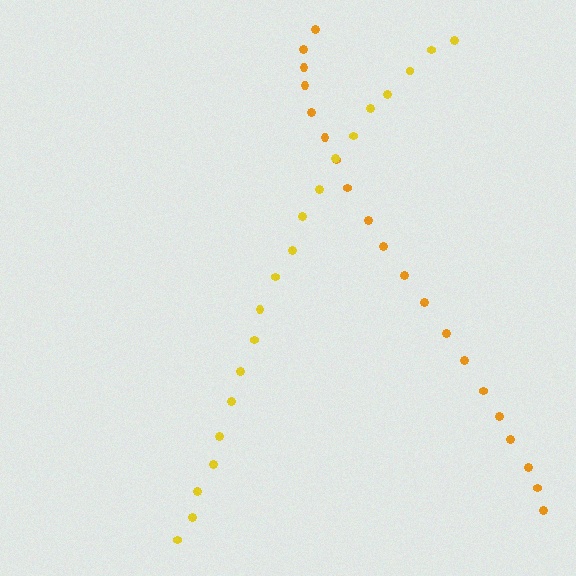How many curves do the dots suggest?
There are 2 distinct paths.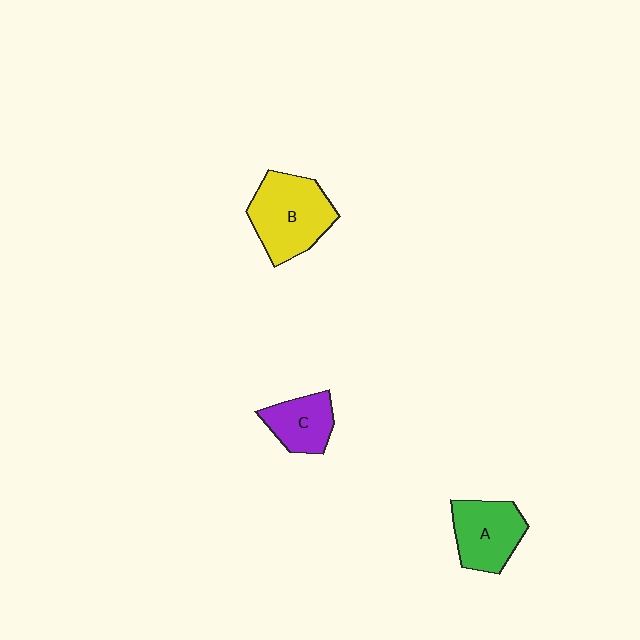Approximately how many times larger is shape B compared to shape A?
Approximately 1.3 times.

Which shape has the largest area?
Shape B (yellow).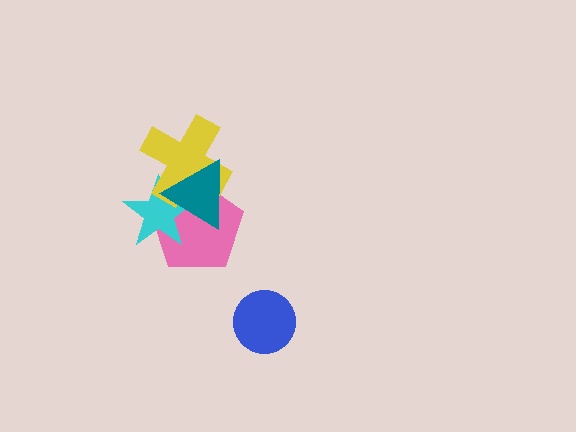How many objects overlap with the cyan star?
3 objects overlap with the cyan star.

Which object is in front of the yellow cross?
The teal triangle is in front of the yellow cross.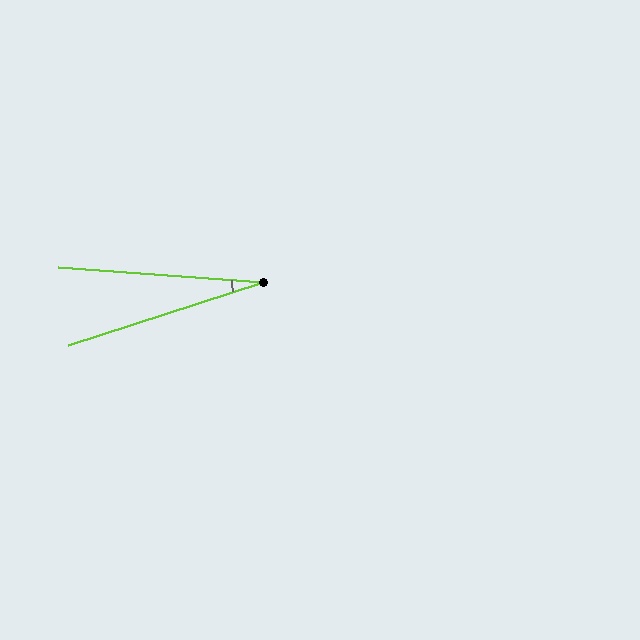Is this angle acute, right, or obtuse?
It is acute.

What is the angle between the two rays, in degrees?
Approximately 22 degrees.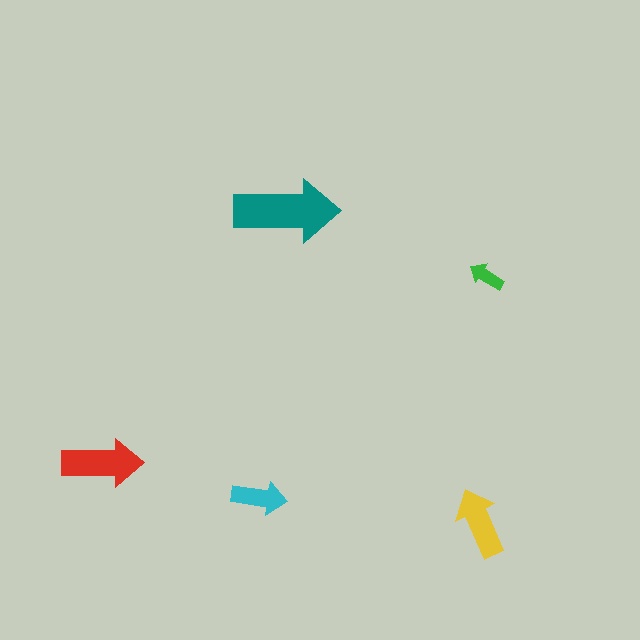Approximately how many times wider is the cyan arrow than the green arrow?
About 1.5 times wider.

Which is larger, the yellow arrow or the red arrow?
The red one.